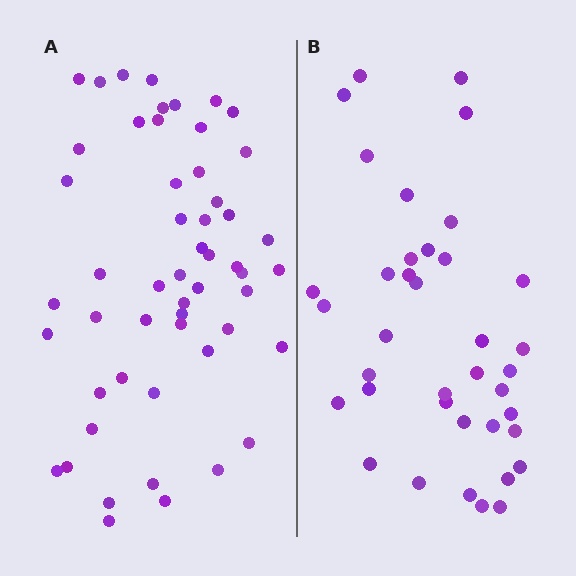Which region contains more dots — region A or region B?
Region A (the left region) has more dots.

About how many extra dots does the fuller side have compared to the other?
Region A has approximately 15 more dots than region B.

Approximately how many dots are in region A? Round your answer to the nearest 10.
About 50 dots. (The exact count is 53, which rounds to 50.)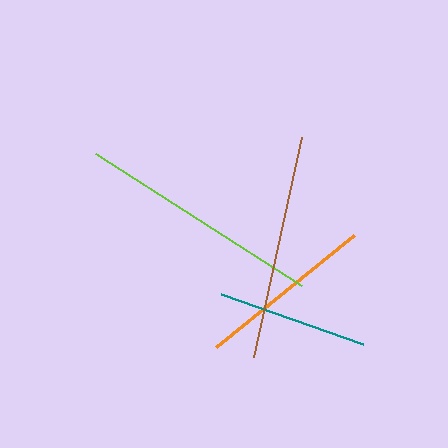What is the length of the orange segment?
The orange segment is approximately 178 pixels long.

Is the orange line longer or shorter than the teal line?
The orange line is longer than the teal line.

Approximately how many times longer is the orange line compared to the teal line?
The orange line is approximately 1.2 times the length of the teal line.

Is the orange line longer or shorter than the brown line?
The brown line is longer than the orange line.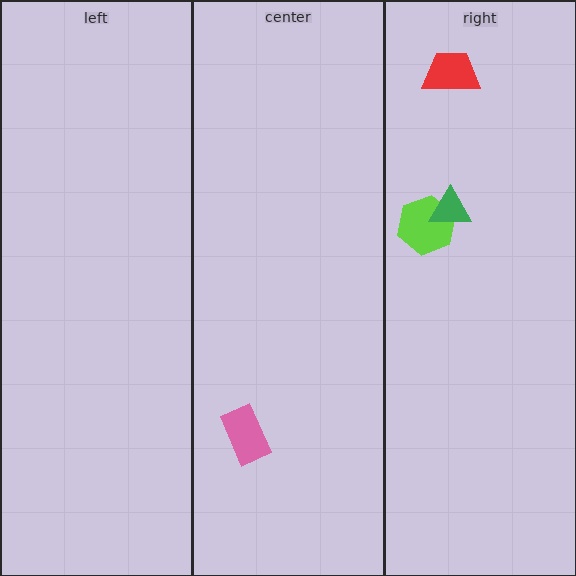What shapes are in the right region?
The lime hexagon, the green triangle, the red trapezoid.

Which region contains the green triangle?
The right region.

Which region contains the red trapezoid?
The right region.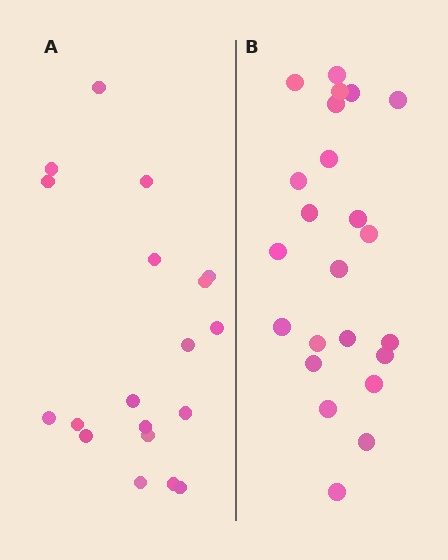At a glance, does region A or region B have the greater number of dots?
Region B (the right region) has more dots.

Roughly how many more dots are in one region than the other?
Region B has about 4 more dots than region A.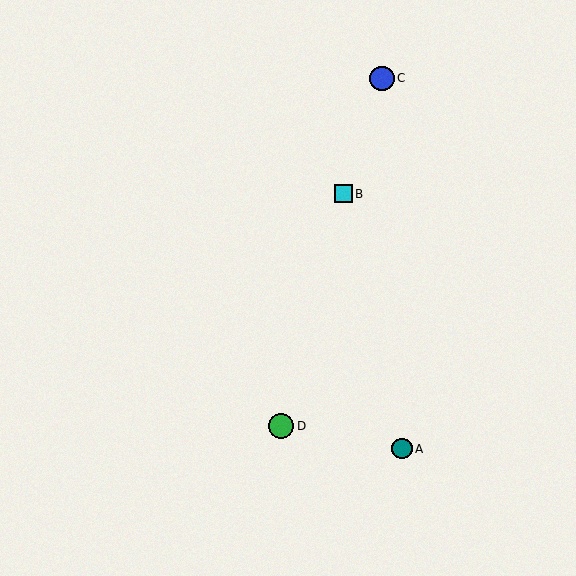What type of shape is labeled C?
Shape C is a blue circle.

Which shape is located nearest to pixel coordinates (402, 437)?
The teal circle (labeled A) at (402, 449) is nearest to that location.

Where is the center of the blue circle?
The center of the blue circle is at (382, 78).